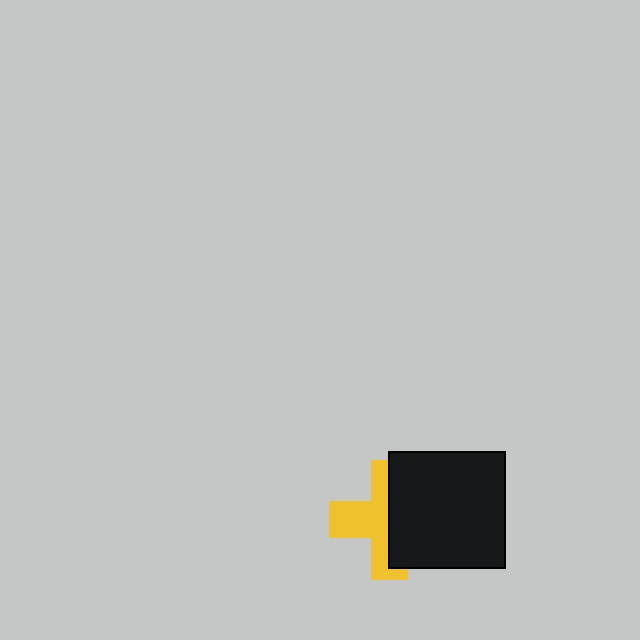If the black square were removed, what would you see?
You would see the complete yellow cross.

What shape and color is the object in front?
The object in front is a black square.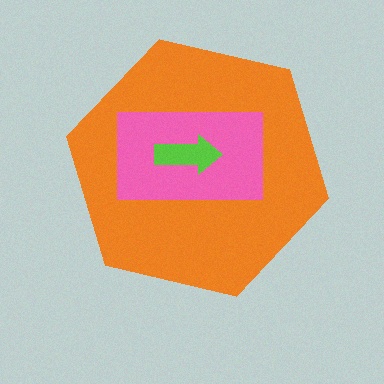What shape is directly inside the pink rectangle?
The lime arrow.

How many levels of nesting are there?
3.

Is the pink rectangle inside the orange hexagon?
Yes.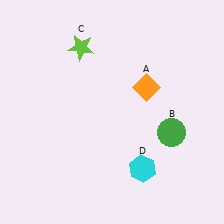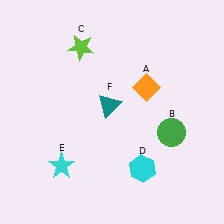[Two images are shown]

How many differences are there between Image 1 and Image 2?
There are 2 differences between the two images.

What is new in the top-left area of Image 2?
A teal triangle (F) was added in the top-left area of Image 2.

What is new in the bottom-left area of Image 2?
A cyan star (E) was added in the bottom-left area of Image 2.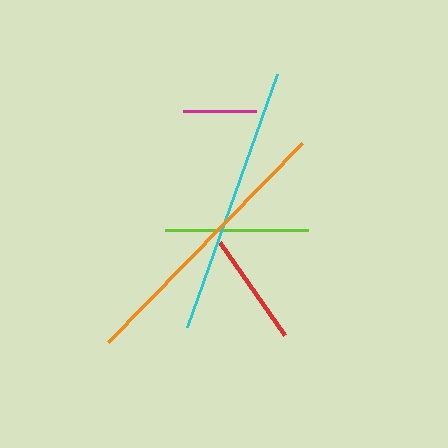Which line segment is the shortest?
The magenta line is the shortest at approximately 73 pixels.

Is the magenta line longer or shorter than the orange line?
The orange line is longer than the magenta line.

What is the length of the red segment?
The red segment is approximately 113 pixels long.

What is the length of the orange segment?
The orange segment is approximately 278 pixels long.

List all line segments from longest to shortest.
From longest to shortest: orange, cyan, lime, red, magenta.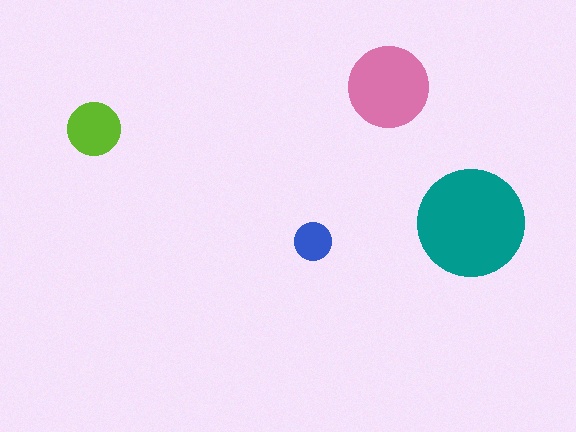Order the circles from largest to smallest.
the teal one, the pink one, the lime one, the blue one.